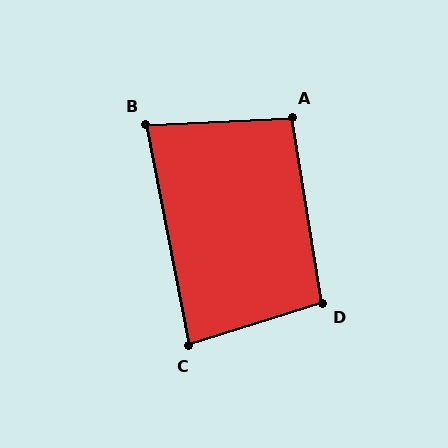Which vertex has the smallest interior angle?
B, at approximately 82 degrees.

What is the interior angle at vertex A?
Approximately 96 degrees (obtuse).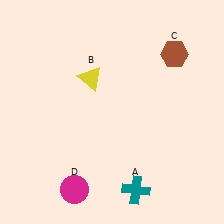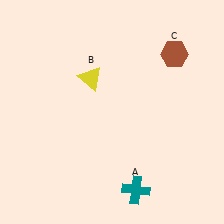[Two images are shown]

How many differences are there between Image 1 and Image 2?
There is 1 difference between the two images.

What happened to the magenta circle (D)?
The magenta circle (D) was removed in Image 2. It was in the bottom-left area of Image 1.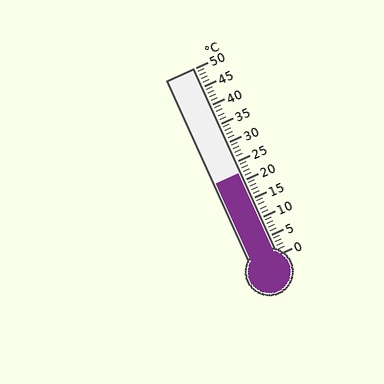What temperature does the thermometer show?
The thermometer shows approximately 22°C.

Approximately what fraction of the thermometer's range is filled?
The thermometer is filled to approximately 45% of its range.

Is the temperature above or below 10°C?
The temperature is above 10°C.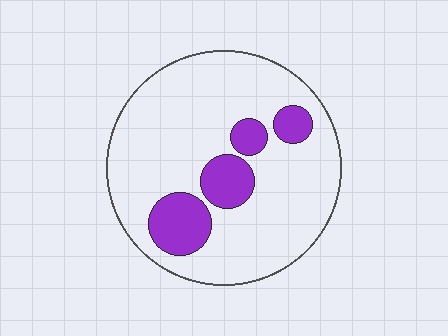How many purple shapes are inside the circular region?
4.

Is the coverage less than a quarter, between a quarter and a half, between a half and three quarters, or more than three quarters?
Less than a quarter.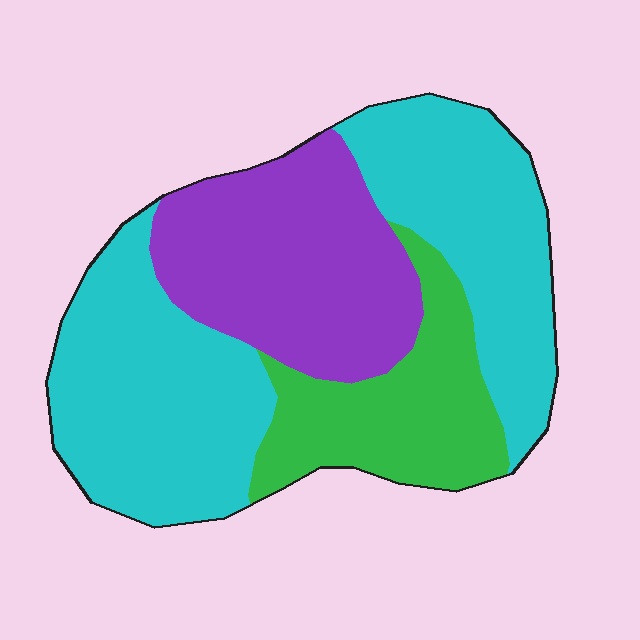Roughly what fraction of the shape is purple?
Purple takes up about one quarter (1/4) of the shape.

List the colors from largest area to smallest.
From largest to smallest: cyan, purple, green.